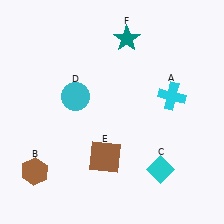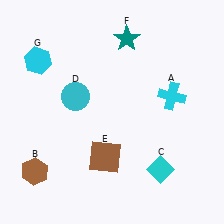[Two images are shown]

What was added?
A cyan hexagon (G) was added in Image 2.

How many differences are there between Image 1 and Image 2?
There is 1 difference between the two images.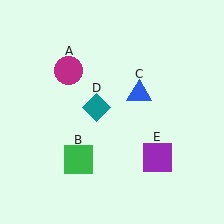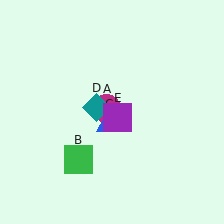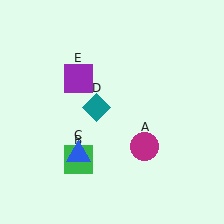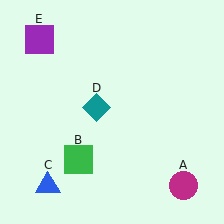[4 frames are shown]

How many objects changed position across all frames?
3 objects changed position: magenta circle (object A), blue triangle (object C), purple square (object E).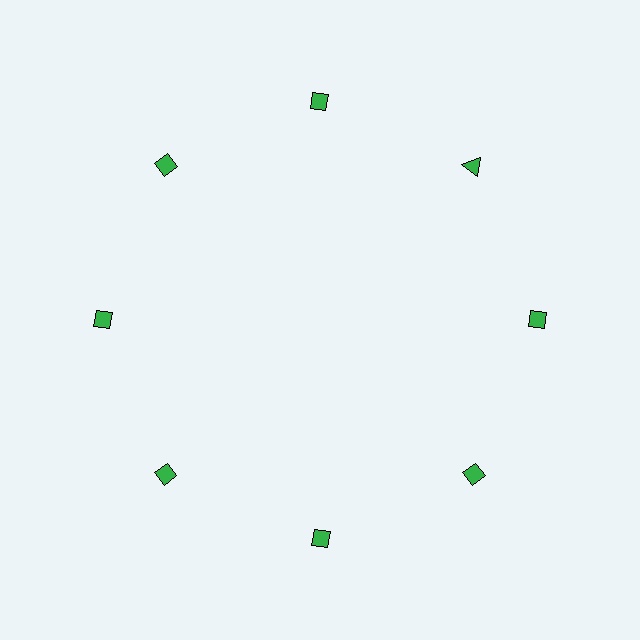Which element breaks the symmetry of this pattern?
The green triangle at roughly the 2 o'clock position breaks the symmetry. All other shapes are green diamonds.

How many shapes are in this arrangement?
There are 8 shapes arranged in a ring pattern.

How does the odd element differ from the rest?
It has a different shape: triangle instead of diamond.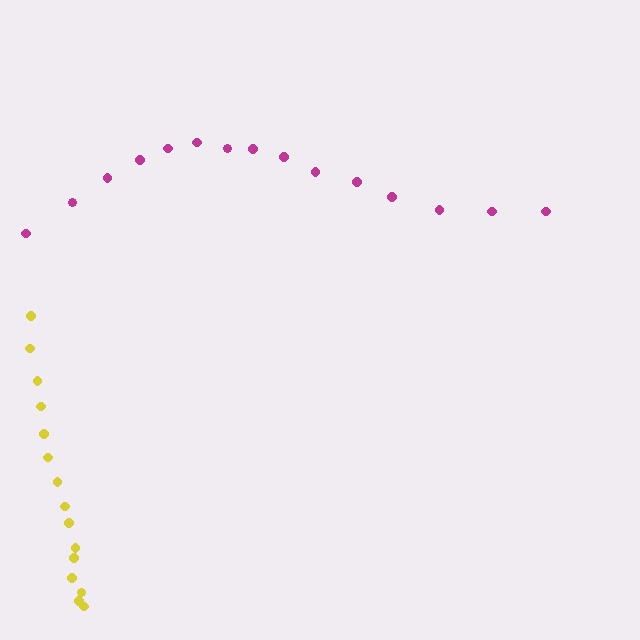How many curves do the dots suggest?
There are 2 distinct paths.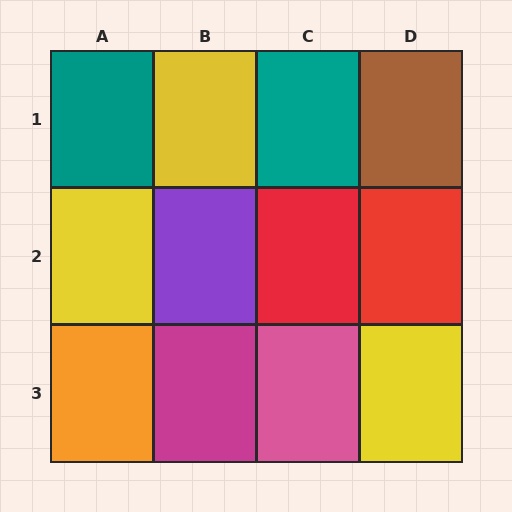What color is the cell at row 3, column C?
Pink.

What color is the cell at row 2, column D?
Red.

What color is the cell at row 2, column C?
Red.